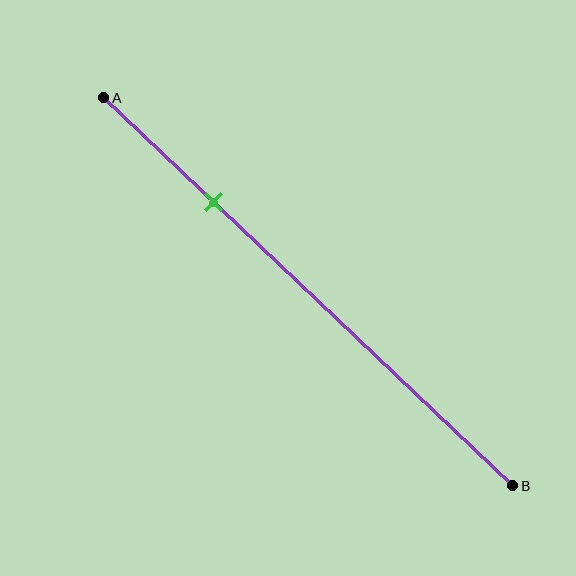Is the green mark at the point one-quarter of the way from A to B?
Yes, the mark is approximately at the one-quarter point.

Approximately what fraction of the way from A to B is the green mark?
The green mark is approximately 25% of the way from A to B.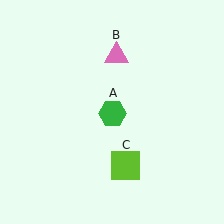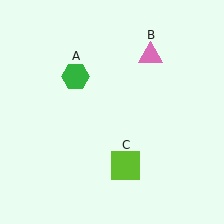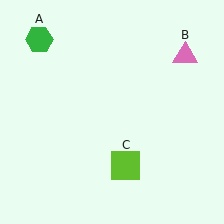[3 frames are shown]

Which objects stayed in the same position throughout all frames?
Lime square (object C) remained stationary.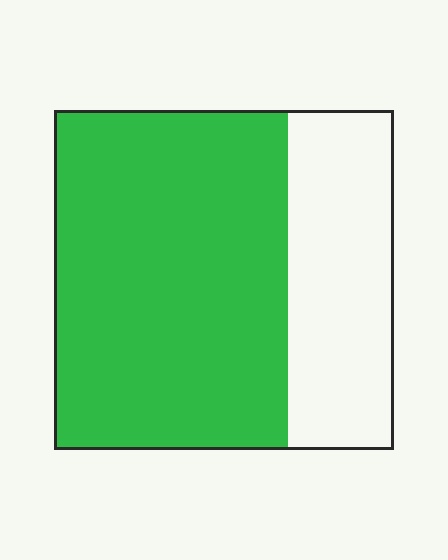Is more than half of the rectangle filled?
Yes.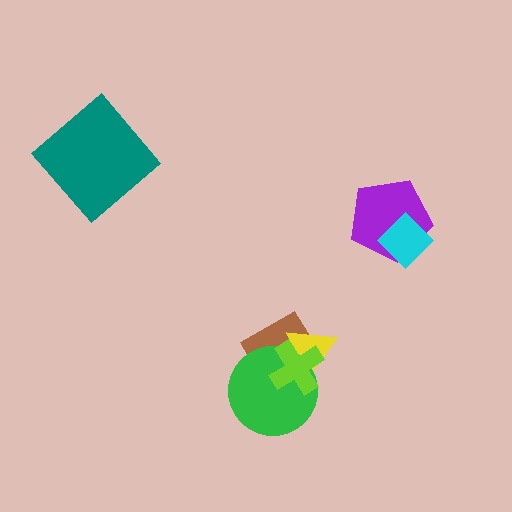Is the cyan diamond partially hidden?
No, no other shape covers it.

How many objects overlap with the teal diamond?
0 objects overlap with the teal diamond.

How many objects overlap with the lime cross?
3 objects overlap with the lime cross.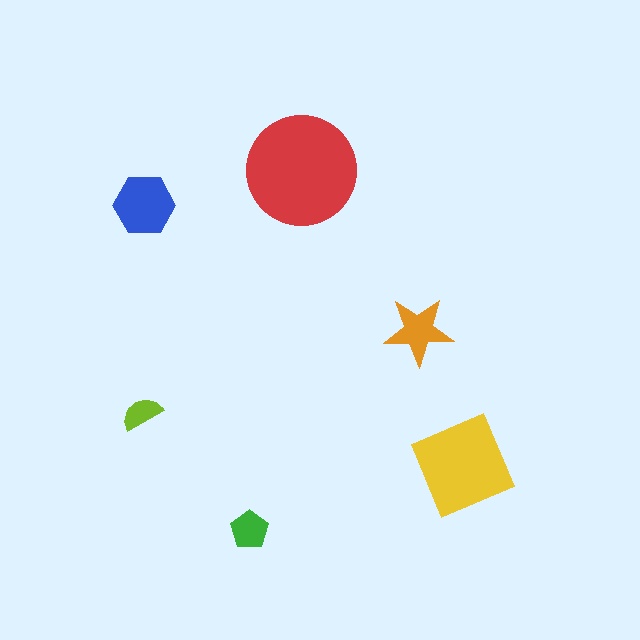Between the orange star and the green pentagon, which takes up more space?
The orange star.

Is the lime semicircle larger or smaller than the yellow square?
Smaller.